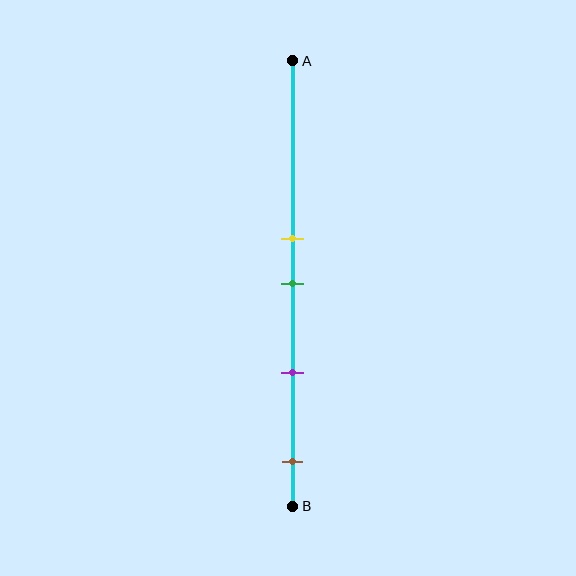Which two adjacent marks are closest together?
The yellow and green marks are the closest adjacent pair.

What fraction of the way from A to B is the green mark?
The green mark is approximately 50% (0.5) of the way from A to B.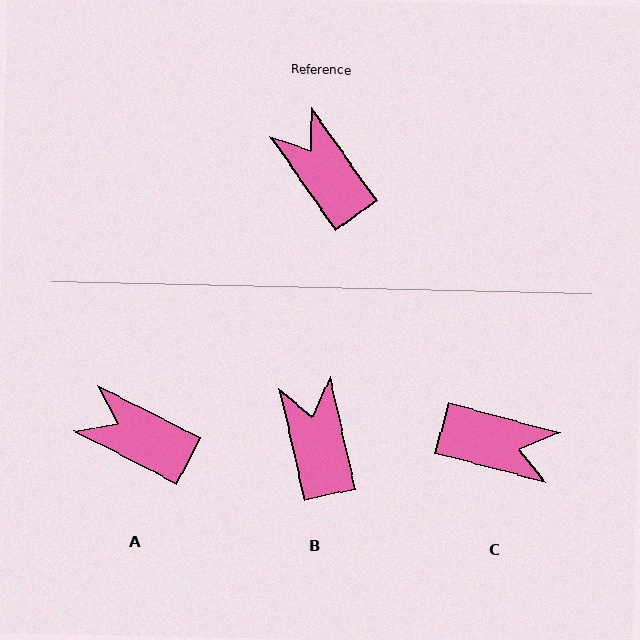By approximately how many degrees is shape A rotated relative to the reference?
Approximately 28 degrees counter-clockwise.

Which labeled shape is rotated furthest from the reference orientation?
C, about 140 degrees away.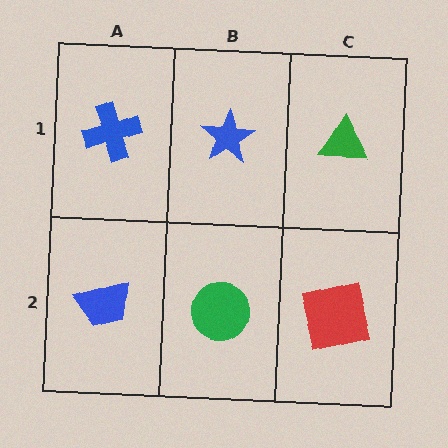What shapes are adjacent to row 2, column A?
A blue cross (row 1, column A), a green circle (row 2, column B).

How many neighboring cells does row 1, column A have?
2.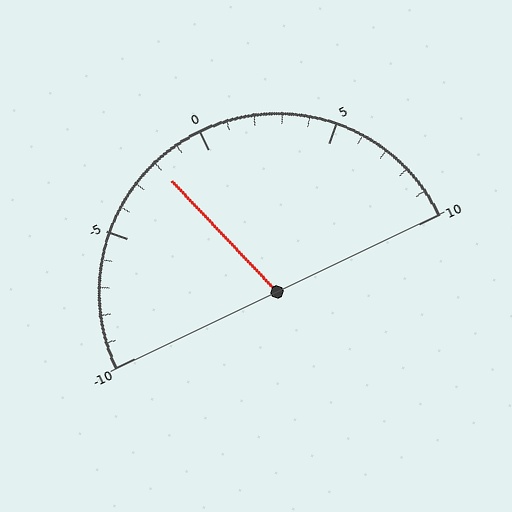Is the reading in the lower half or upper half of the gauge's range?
The reading is in the lower half of the range (-10 to 10).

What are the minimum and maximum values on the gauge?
The gauge ranges from -10 to 10.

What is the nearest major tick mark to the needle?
The nearest major tick mark is 0.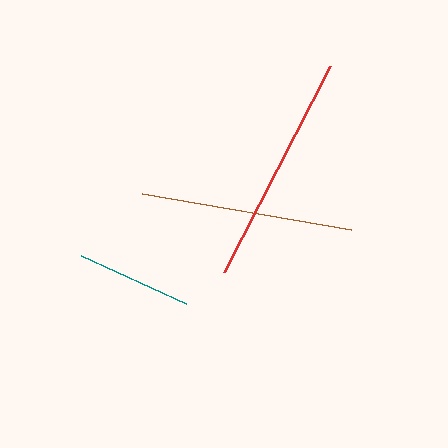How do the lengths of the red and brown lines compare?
The red and brown lines are approximately the same length.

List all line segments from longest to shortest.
From longest to shortest: red, brown, teal.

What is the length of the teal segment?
The teal segment is approximately 116 pixels long.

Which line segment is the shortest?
The teal line is the shortest at approximately 116 pixels.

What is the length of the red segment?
The red segment is approximately 231 pixels long.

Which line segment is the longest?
The red line is the longest at approximately 231 pixels.